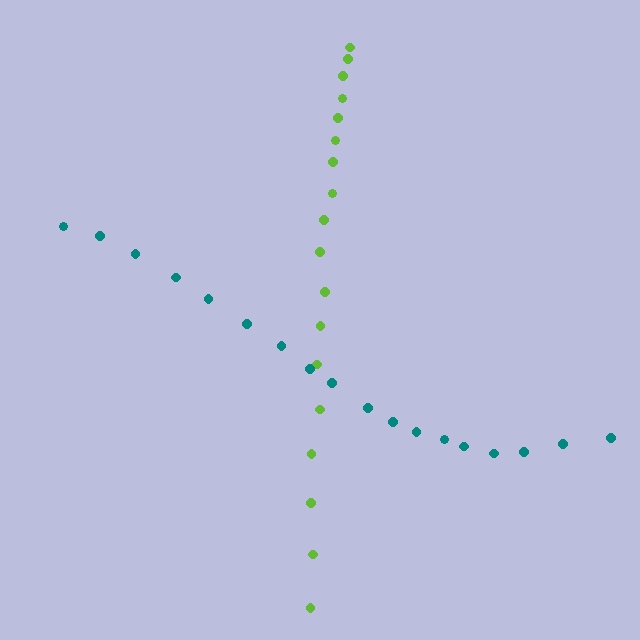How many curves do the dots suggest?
There are 2 distinct paths.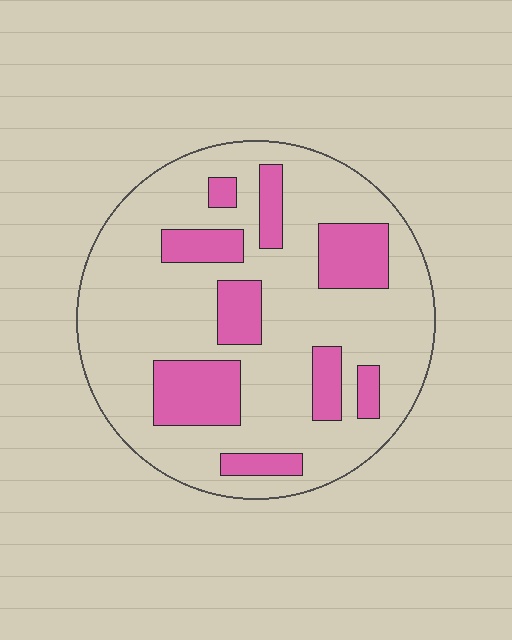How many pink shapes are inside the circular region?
9.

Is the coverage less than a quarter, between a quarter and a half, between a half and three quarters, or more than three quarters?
Less than a quarter.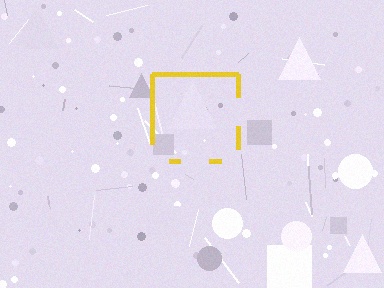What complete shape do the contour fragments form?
The contour fragments form a square.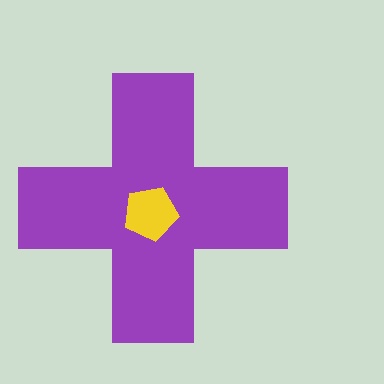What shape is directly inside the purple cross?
The yellow pentagon.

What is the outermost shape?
The purple cross.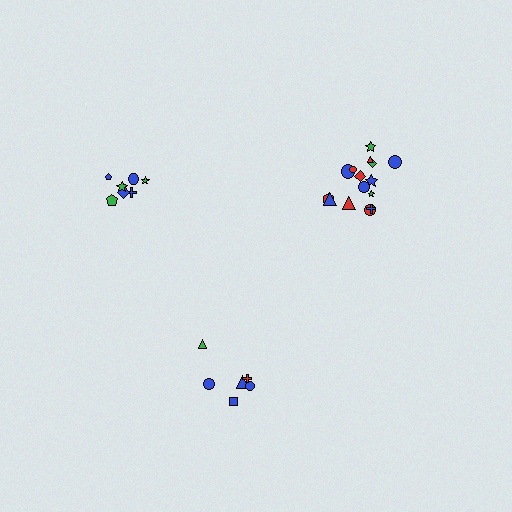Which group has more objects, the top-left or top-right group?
The top-right group.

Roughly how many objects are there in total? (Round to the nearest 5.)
Roughly 30 objects in total.